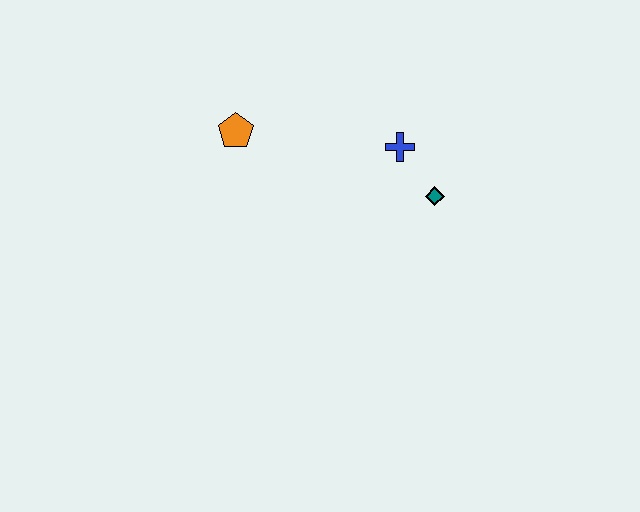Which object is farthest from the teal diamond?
The orange pentagon is farthest from the teal diamond.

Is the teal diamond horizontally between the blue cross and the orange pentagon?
No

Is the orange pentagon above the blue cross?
Yes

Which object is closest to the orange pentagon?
The blue cross is closest to the orange pentagon.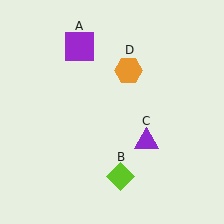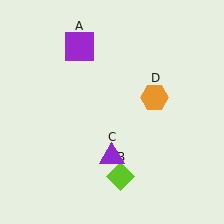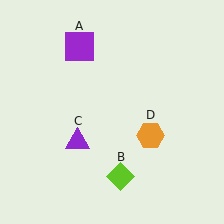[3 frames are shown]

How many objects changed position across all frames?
2 objects changed position: purple triangle (object C), orange hexagon (object D).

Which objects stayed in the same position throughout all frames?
Purple square (object A) and lime diamond (object B) remained stationary.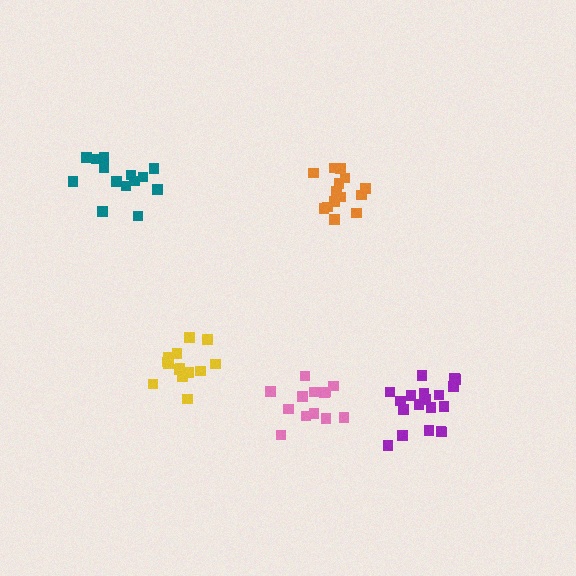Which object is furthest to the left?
The teal cluster is leftmost.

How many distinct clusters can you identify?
There are 5 distinct clusters.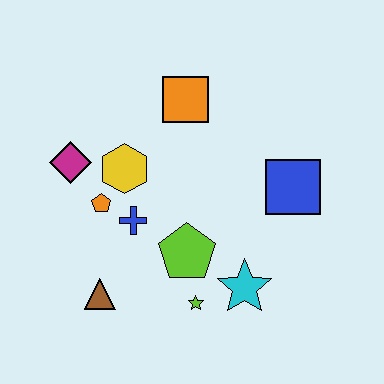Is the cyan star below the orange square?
Yes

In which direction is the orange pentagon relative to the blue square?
The orange pentagon is to the left of the blue square.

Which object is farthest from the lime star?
The orange square is farthest from the lime star.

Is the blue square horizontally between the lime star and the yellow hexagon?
No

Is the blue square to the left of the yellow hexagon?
No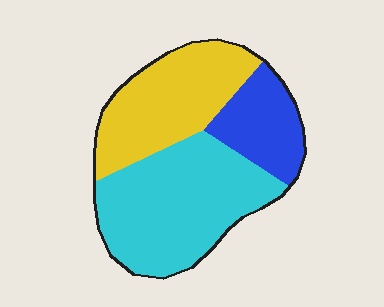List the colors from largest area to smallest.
From largest to smallest: cyan, yellow, blue.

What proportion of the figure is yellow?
Yellow covers about 35% of the figure.